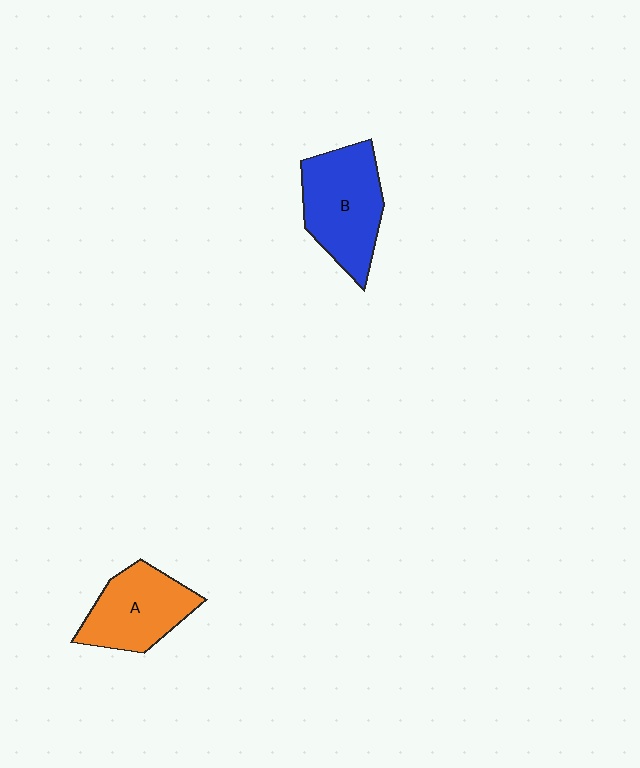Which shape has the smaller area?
Shape A (orange).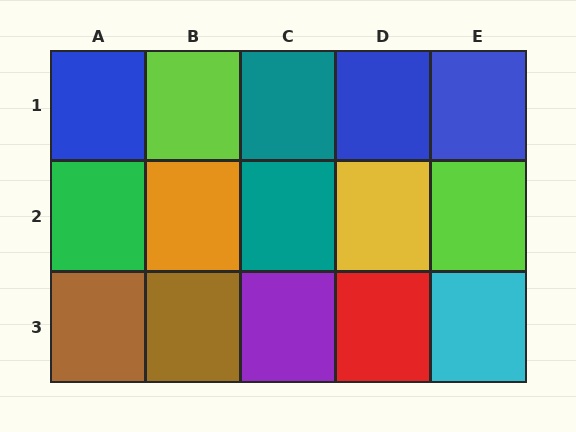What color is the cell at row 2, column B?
Orange.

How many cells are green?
1 cell is green.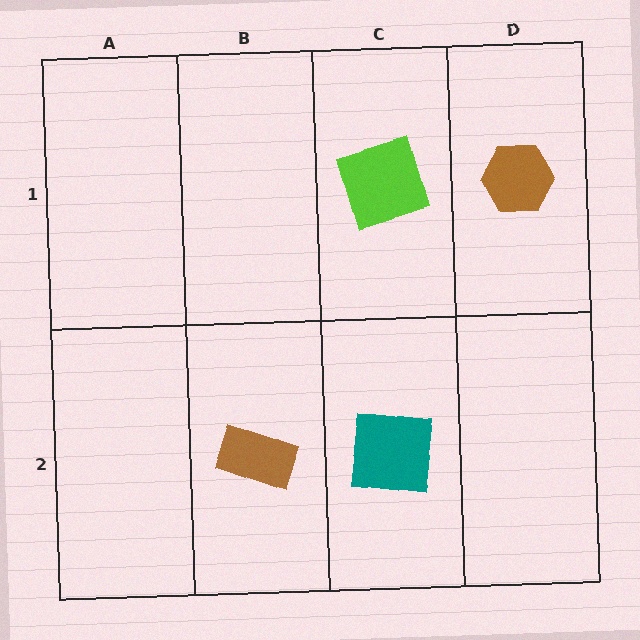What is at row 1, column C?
A lime square.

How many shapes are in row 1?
2 shapes.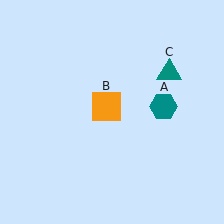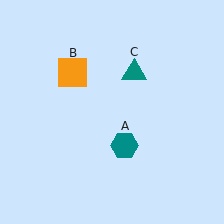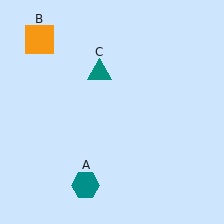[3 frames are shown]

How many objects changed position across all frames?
3 objects changed position: teal hexagon (object A), orange square (object B), teal triangle (object C).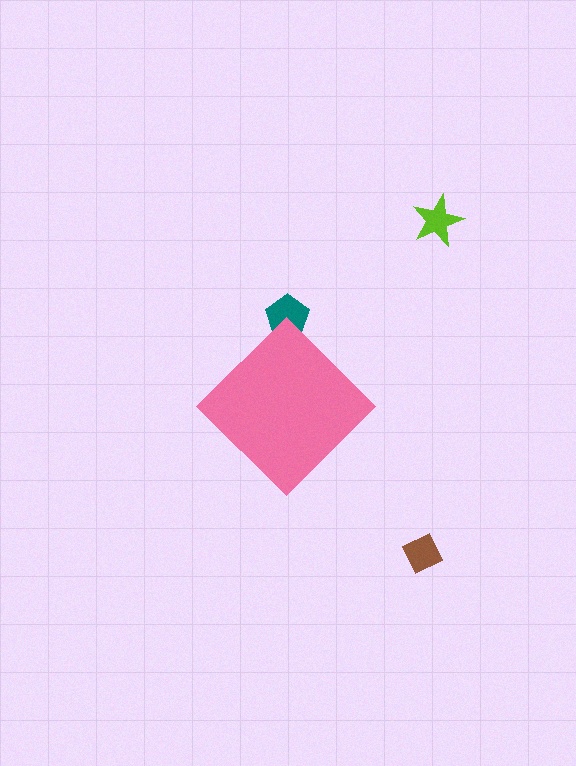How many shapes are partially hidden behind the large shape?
1 shape is partially hidden.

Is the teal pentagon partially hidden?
Yes, the teal pentagon is partially hidden behind the pink diamond.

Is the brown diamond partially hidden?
No, the brown diamond is fully visible.